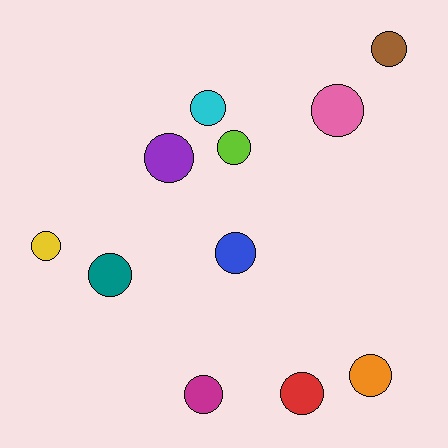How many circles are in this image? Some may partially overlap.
There are 11 circles.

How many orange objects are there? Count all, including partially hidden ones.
There is 1 orange object.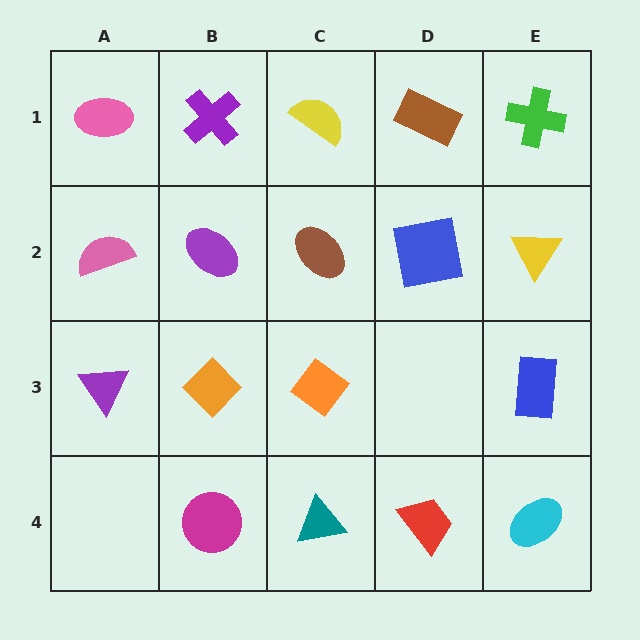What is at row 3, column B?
An orange diamond.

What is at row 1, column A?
A pink ellipse.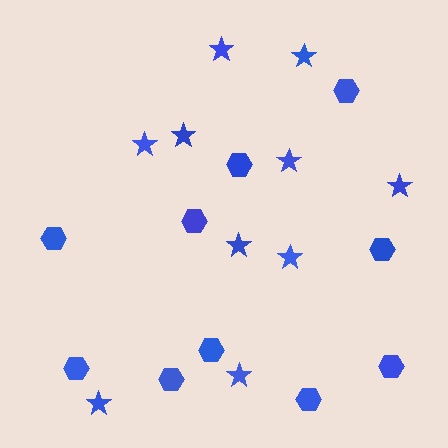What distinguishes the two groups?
There are 2 groups: one group of stars (10) and one group of hexagons (10).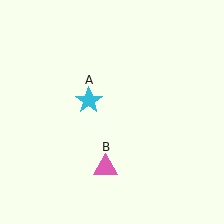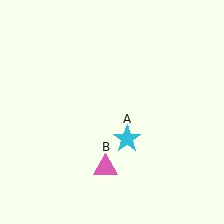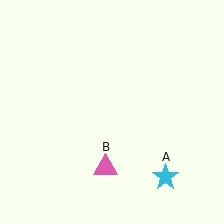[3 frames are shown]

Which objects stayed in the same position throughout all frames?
Pink triangle (object B) remained stationary.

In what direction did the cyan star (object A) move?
The cyan star (object A) moved down and to the right.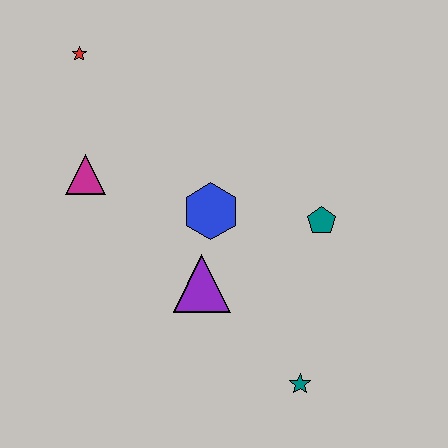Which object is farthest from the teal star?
The red star is farthest from the teal star.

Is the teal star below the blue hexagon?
Yes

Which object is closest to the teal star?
The purple triangle is closest to the teal star.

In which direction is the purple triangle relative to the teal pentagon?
The purple triangle is to the left of the teal pentagon.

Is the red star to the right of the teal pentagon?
No